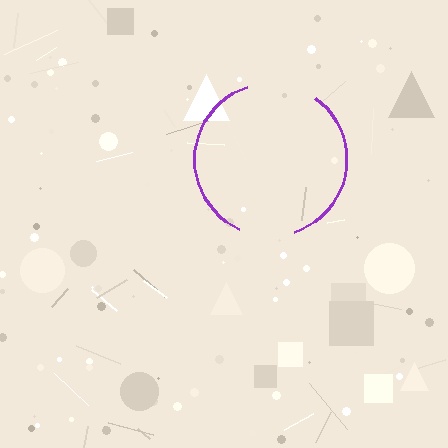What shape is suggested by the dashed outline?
The dashed outline suggests a circle.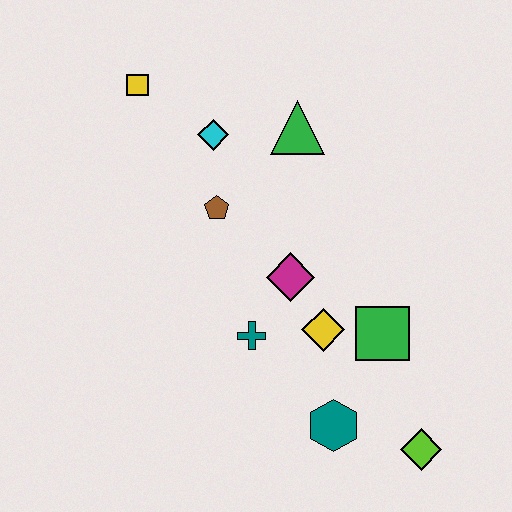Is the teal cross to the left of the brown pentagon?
No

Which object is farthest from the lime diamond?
The yellow square is farthest from the lime diamond.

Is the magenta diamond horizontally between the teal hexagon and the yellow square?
Yes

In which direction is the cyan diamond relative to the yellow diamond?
The cyan diamond is above the yellow diamond.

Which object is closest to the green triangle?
The cyan diamond is closest to the green triangle.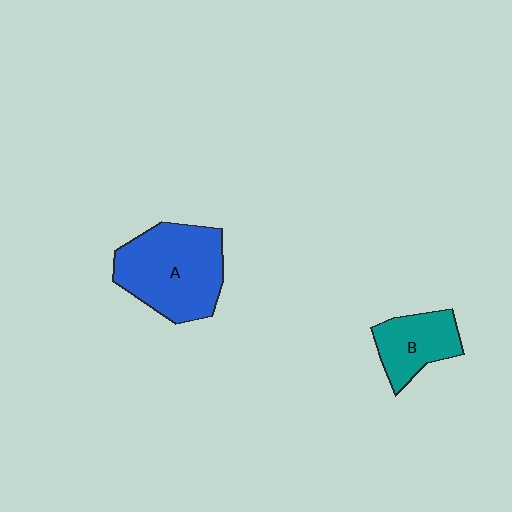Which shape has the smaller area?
Shape B (teal).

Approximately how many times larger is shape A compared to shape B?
Approximately 1.8 times.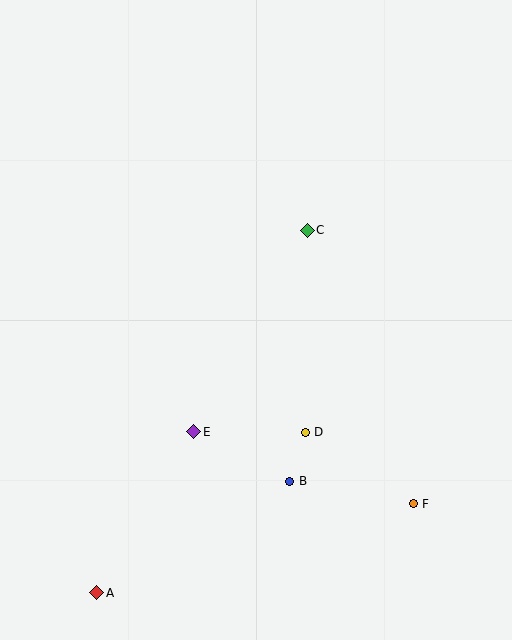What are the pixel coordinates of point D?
Point D is at (305, 432).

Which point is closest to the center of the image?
Point C at (307, 230) is closest to the center.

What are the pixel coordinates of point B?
Point B is at (290, 481).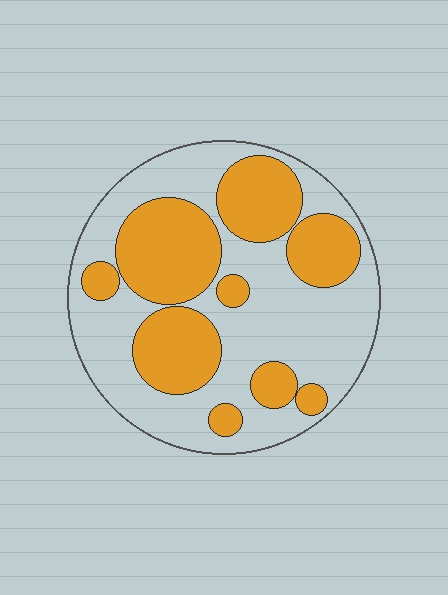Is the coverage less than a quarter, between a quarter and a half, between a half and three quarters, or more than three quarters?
Between a quarter and a half.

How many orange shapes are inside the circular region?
9.